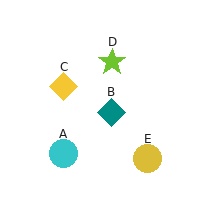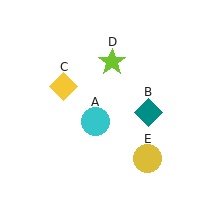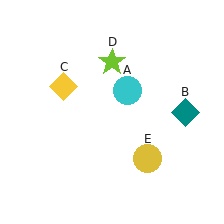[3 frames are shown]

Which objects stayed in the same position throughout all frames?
Yellow diamond (object C) and lime star (object D) and yellow circle (object E) remained stationary.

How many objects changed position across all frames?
2 objects changed position: cyan circle (object A), teal diamond (object B).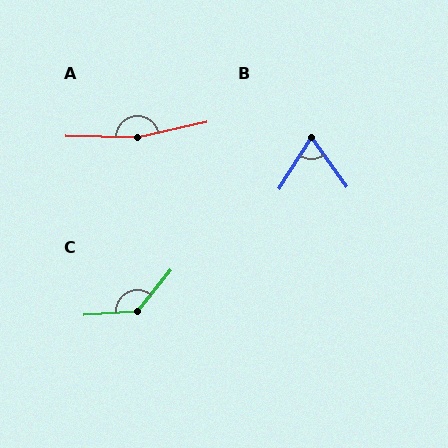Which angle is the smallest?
B, at approximately 68 degrees.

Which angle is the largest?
A, at approximately 166 degrees.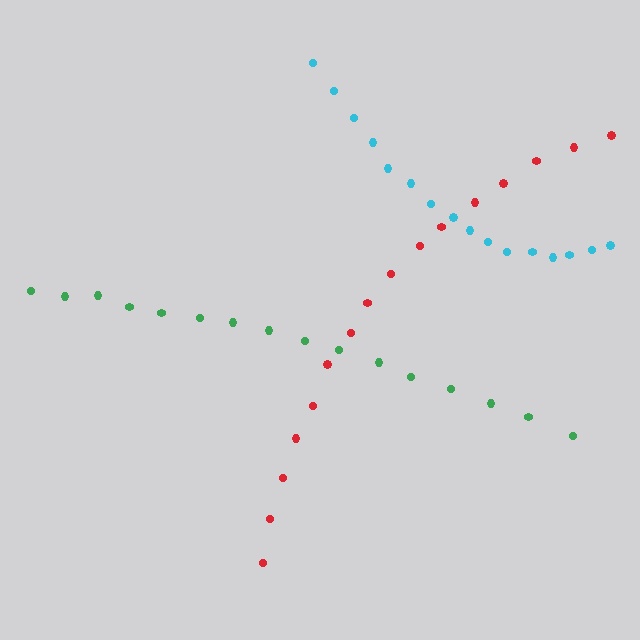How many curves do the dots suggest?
There are 3 distinct paths.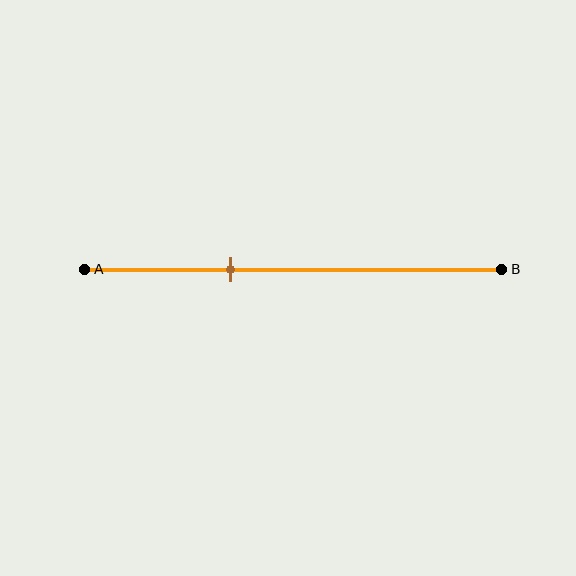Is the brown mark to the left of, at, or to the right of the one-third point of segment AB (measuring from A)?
The brown mark is approximately at the one-third point of segment AB.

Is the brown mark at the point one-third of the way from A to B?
Yes, the mark is approximately at the one-third point.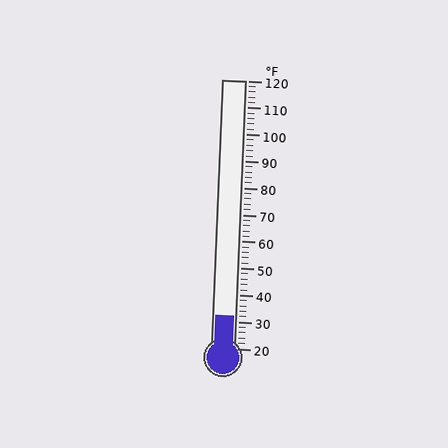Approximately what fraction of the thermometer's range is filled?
The thermometer is filled to approximately 10% of its range.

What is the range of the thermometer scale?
The thermometer scale ranges from 20°F to 120°F.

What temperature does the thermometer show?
The thermometer shows approximately 32°F.